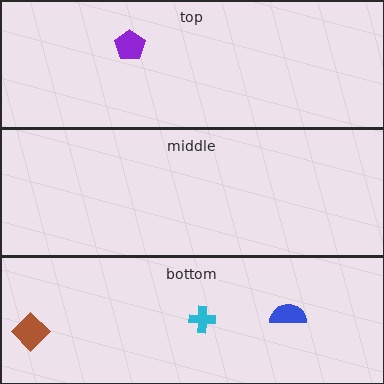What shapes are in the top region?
The purple pentagon.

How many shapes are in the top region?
1.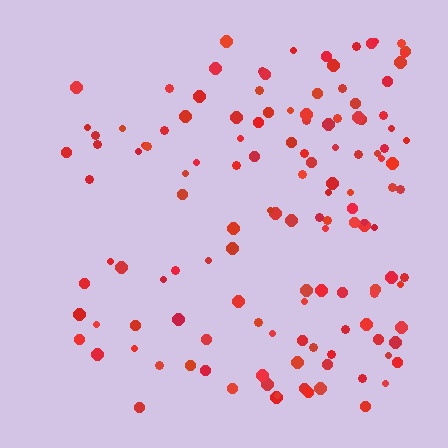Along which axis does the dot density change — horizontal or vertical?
Horizontal.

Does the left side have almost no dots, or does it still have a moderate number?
Still a moderate number, just noticeably fewer than the right.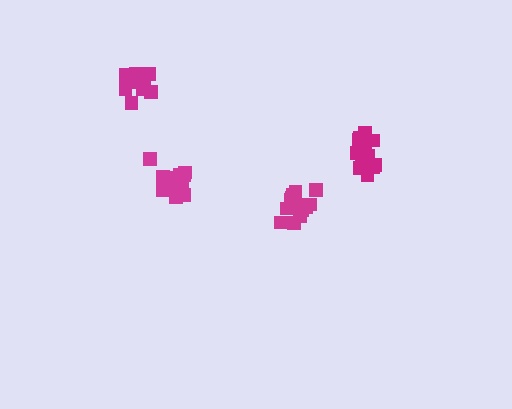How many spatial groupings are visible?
There are 4 spatial groupings.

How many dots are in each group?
Group 1: 17 dots, Group 2: 19 dots, Group 3: 14 dots, Group 4: 14 dots (64 total).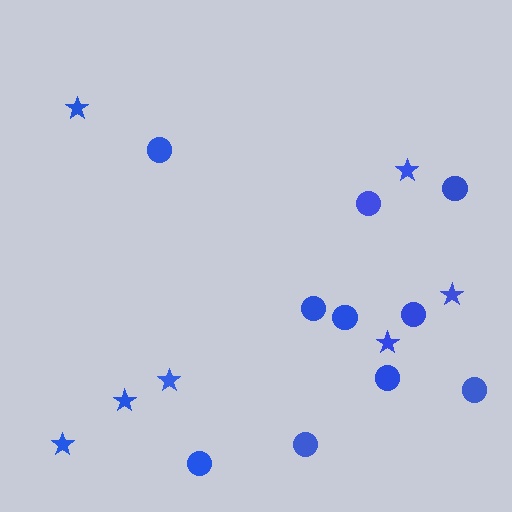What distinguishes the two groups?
There are 2 groups: one group of stars (7) and one group of circles (10).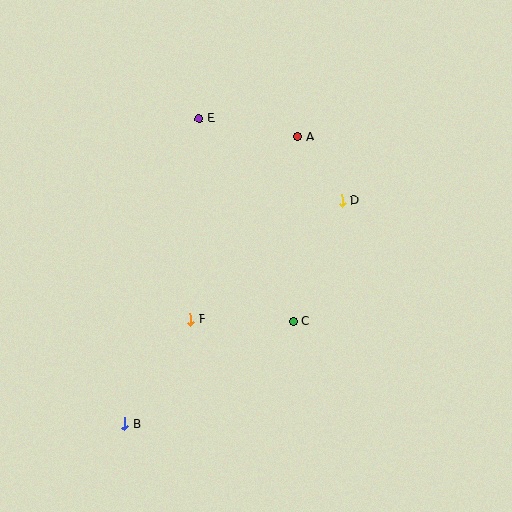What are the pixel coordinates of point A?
Point A is at (298, 137).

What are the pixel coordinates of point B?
Point B is at (125, 424).